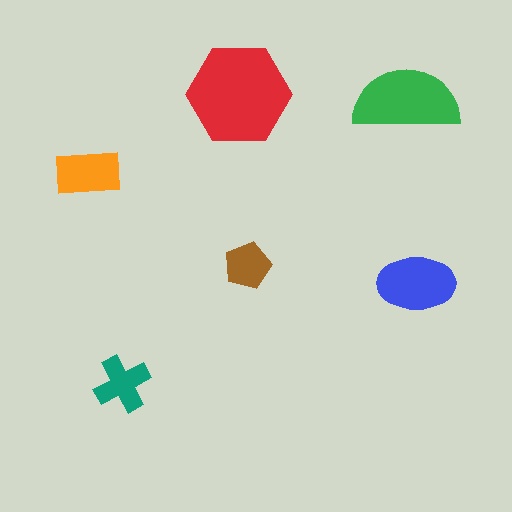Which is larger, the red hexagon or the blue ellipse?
The red hexagon.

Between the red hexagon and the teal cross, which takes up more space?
The red hexagon.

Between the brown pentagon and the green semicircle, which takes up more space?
The green semicircle.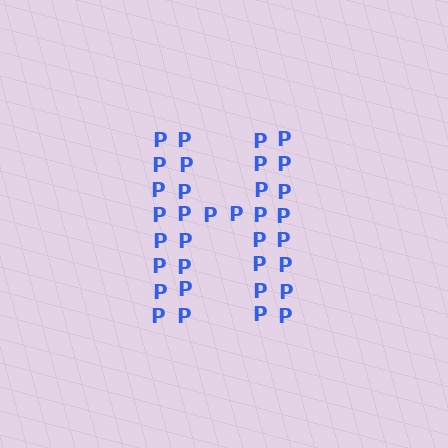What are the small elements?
The small elements are letter P's.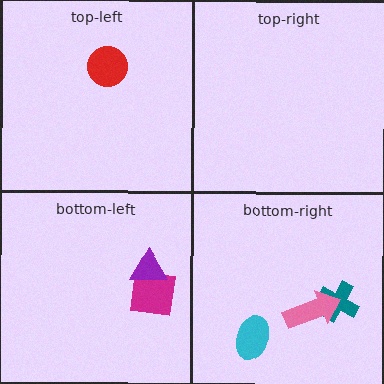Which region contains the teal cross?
The bottom-right region.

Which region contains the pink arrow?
The bottom-right region.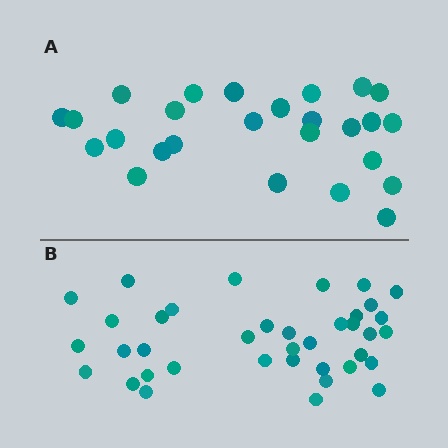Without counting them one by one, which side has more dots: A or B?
Region B (the bottom region) has more dots.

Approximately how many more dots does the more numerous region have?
Region B has roughly 12 or so more dots than region A.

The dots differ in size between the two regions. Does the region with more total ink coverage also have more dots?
No. Region A has more total ink coverage because its dots are larger, but region B actually contains more individual dots. Total area can be misleading — the number of items is what matters here.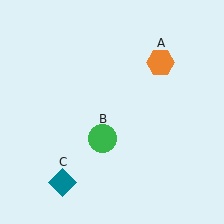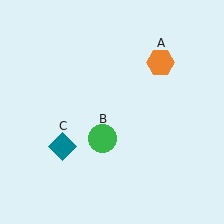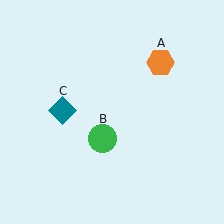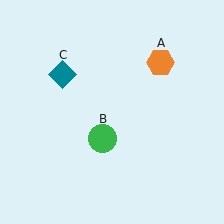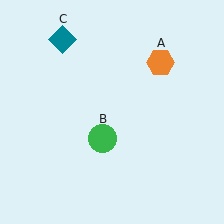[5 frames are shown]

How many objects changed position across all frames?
1 object changed position: teal diamond (object C).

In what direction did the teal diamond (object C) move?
The teal diamond (object C) moved up.